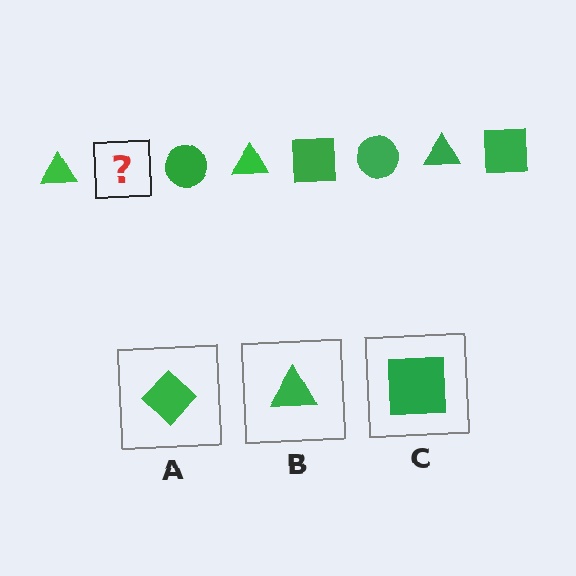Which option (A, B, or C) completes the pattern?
C.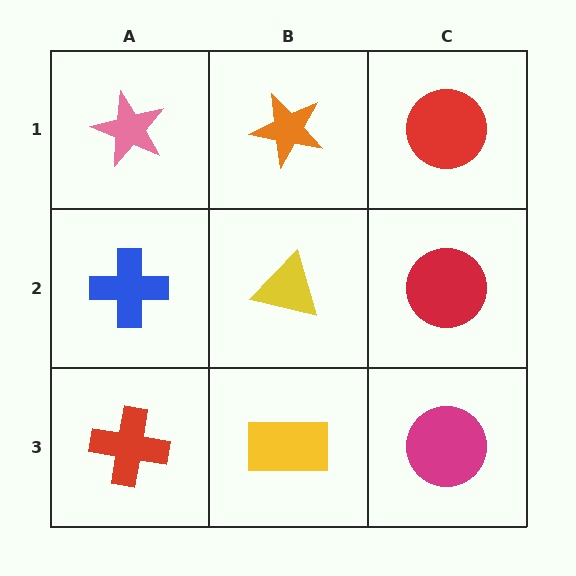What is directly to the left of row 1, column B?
A pink star.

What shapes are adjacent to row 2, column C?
A red circle (row 1, column C), a magenta circle (row 3, column C), a yellow triangle (row 2, column B).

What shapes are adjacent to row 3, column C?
A red circle (row 2, column C), a yellow rectangle (row 3, column B).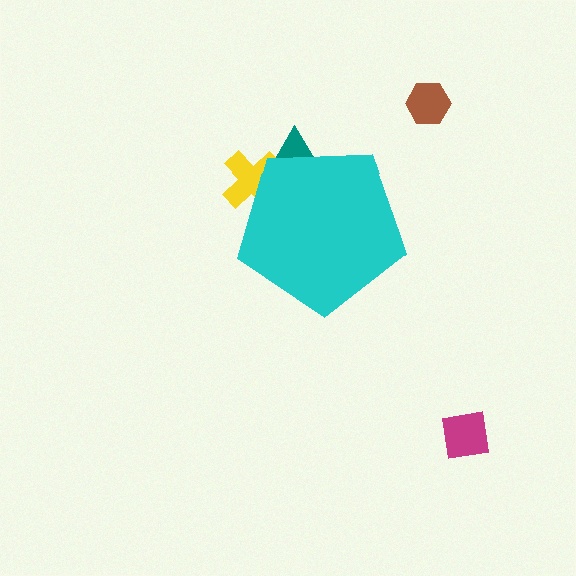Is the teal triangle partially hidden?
Yes, the teal triangle is partially hidden behind the cyan pentagon.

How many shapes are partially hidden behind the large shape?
2 shapes are partially hidden.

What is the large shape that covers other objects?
A cyan pentagon.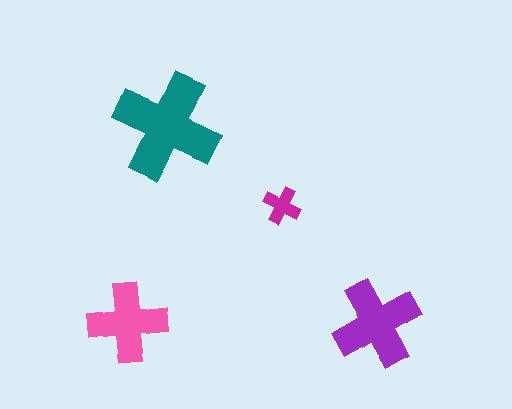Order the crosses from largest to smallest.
the teal one, the purple one, the pink one, the magenta one.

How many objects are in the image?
There are 4 objects in the image.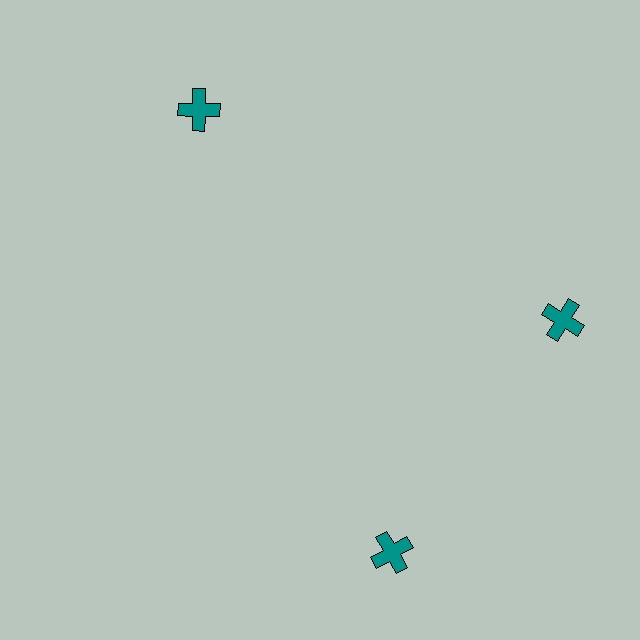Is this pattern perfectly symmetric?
No. The 3 teal crosses are arranged in a ring, but one element near the 7 o'clock position is rotated out of alignment along the ring, breaking the 3-fold rotational symmetry.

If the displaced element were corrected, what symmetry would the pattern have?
It would have 3-fold rotational symmetry — the pattern would map onto itself every 120 degrees.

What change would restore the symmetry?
The symmetry would be restored by rotating it back into even spacing with its neighbors so that all 3 crosses sit at equal angles and equal distance from the center.